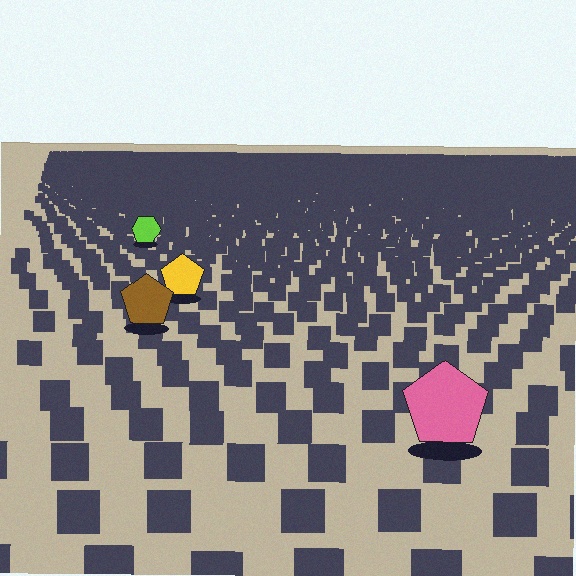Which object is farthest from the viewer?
The lime hexagon is farthest from the viewer. It appears smaller and the ground texture around it is denser.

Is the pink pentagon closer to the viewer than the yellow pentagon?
Yes. The pink pentagon is closer — you can tell from the texture gradient: the ground texture is coarser near it.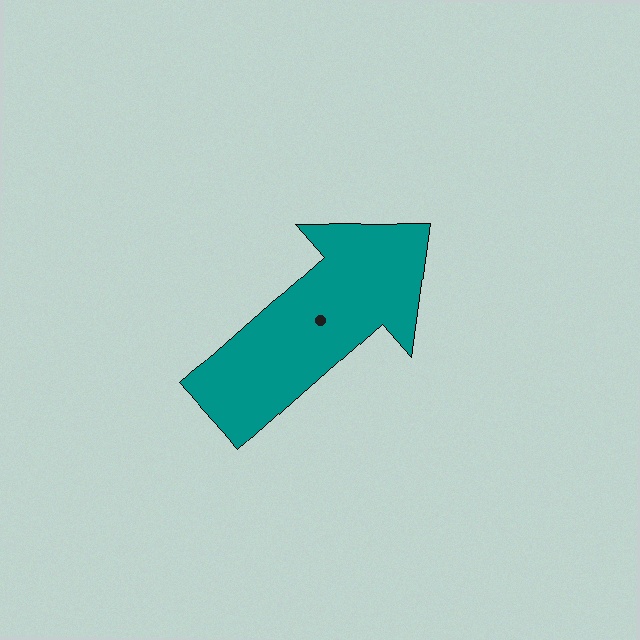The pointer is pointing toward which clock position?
Roughly 2 o'clock.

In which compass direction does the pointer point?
Northeast.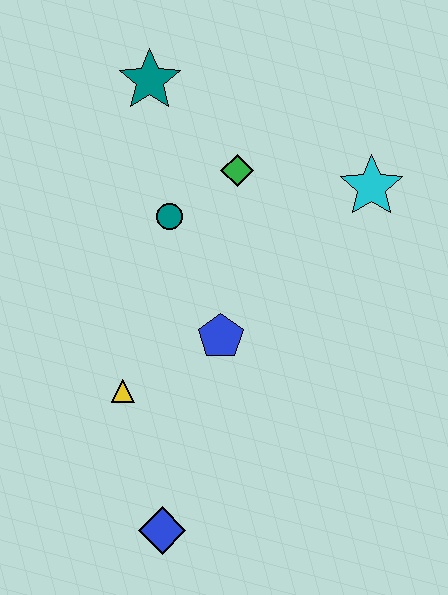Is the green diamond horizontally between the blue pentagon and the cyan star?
Yes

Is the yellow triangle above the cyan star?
No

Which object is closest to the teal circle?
The green diamond is closest to the teal circle.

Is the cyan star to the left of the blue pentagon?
No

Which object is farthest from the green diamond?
The blue diamond is farthest from the green diamond.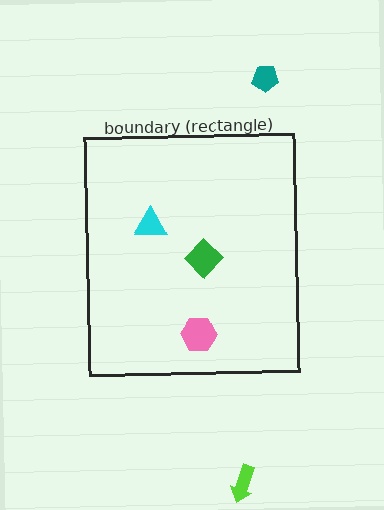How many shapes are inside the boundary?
3 inside, 2 outside.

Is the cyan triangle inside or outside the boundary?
Inside.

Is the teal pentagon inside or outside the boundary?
Outside.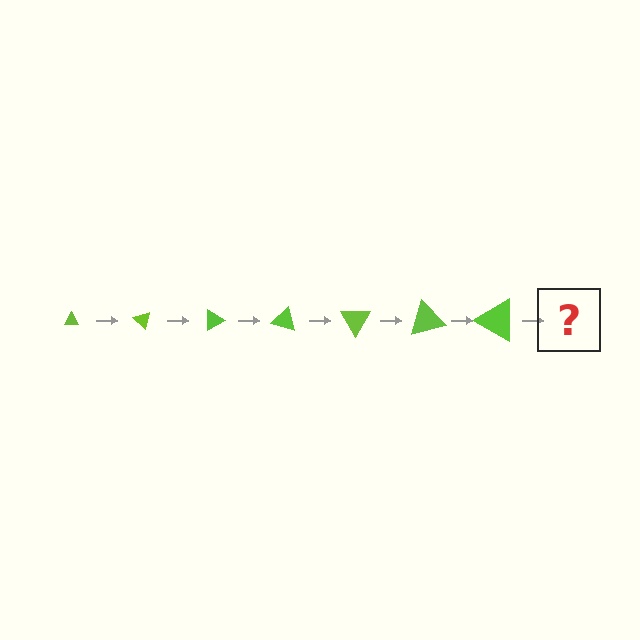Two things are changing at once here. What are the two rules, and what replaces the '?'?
The two rules are that the triangle grows larger each step and it rotates 45 degrees each step. The '?' should be a triangle, larger than the previous one and rotated 315 degrees from the start.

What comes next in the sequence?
The next element should be a triangle, larger than the previous one and rotated 315 degrees from the start.